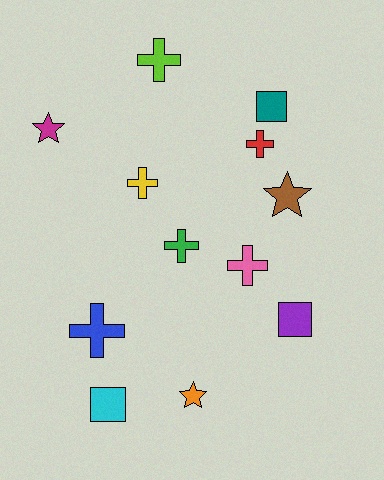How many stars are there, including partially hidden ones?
There are 3 stars.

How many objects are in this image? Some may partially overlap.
There are 12 objects.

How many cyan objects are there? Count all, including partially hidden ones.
There is 1 cyan object.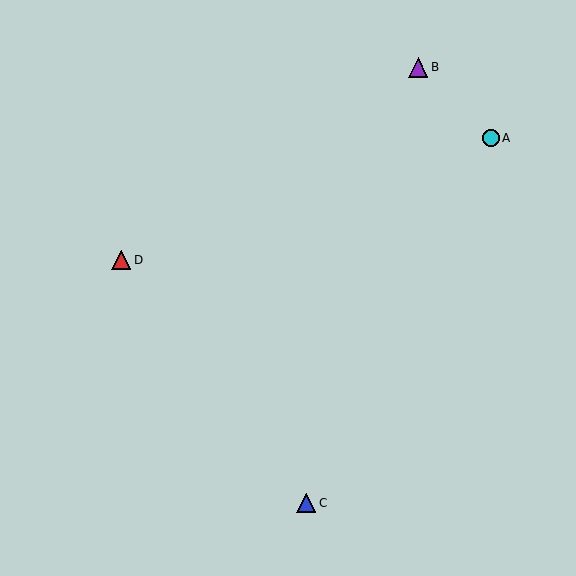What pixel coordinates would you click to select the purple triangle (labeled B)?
Click at (418, 67) to select the purple triangle B.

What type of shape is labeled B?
Shape B is a purple triangle.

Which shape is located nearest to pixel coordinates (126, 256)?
The red triangle (labeled D) at (121, 260) is nearest to that location.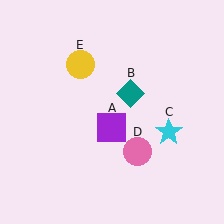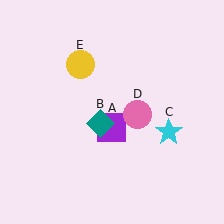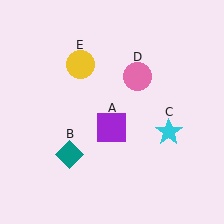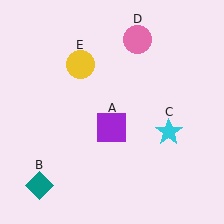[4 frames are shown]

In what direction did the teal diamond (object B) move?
The teal diamond (object B) moved down and to the left.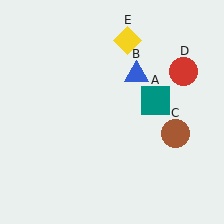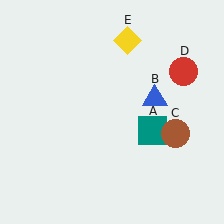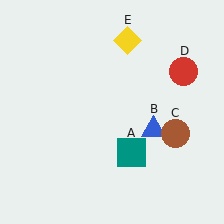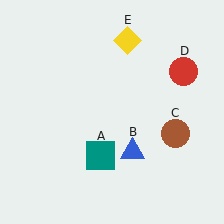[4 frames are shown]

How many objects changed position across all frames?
2 objects changed position: teal square (object A), blue triangle (object B).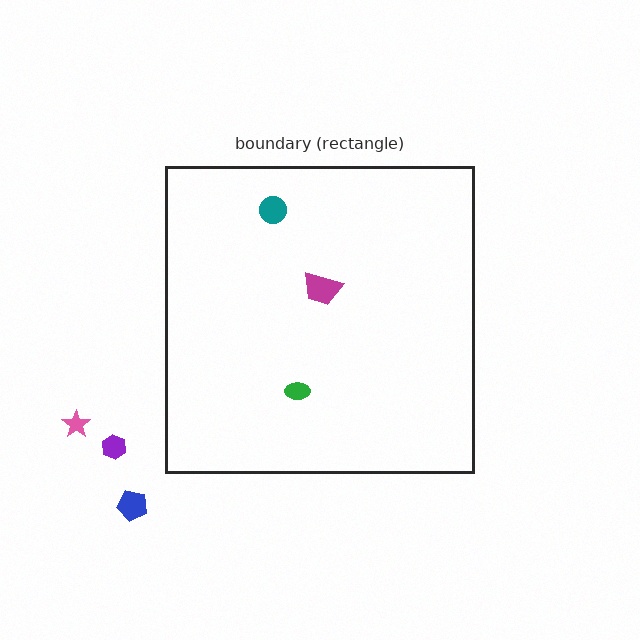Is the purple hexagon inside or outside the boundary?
Outside.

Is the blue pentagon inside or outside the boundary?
Outside.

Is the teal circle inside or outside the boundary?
Inside.